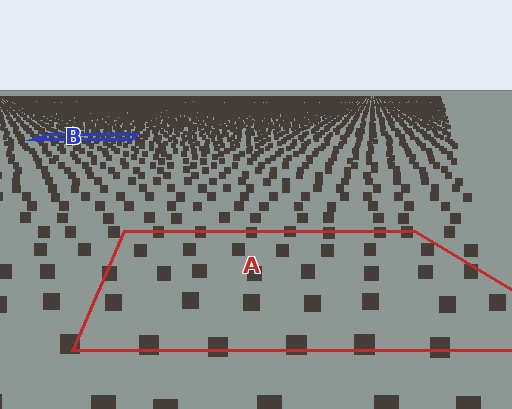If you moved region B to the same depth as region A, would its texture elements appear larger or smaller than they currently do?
They would appear larger. At a closer depth, the same texture elements are projected at a bigger on-screen size.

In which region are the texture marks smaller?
The texture marks are smaller in region B, because it is farther away.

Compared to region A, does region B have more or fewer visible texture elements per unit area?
Region B has more texture elements per unit area — they are packed more densely because it is farther away.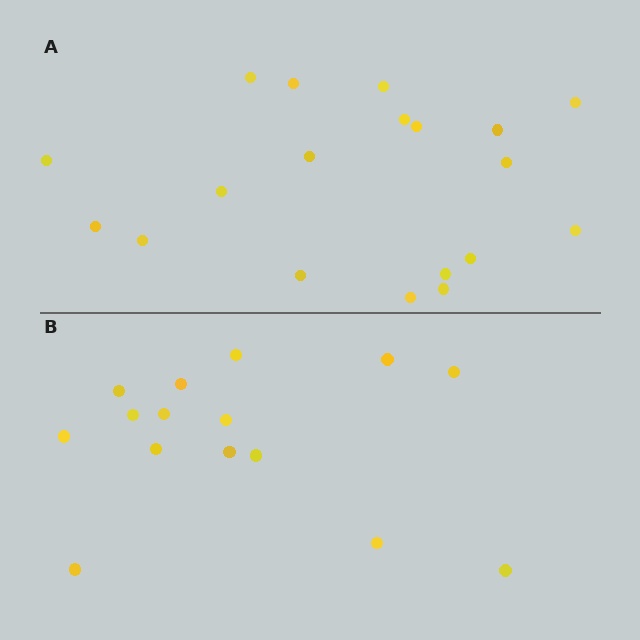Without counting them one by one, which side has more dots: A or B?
Region A (the top region) has more dots.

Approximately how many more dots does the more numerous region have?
Region A has about 4 more dots than region B.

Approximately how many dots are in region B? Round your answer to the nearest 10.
About 20 dots. (The exact count is 15, which rounds to 20.)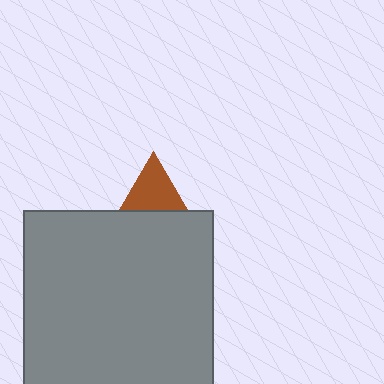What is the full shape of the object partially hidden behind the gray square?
The partially hidden object is a brown triangle.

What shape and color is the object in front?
The object in front is a gray square.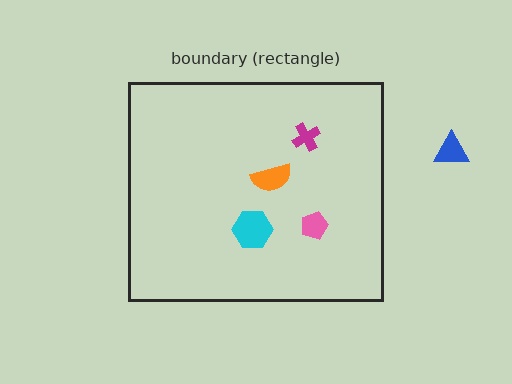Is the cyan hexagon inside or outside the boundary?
Inside.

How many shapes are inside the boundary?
4 inside, 1 outside.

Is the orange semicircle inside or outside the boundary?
Inside.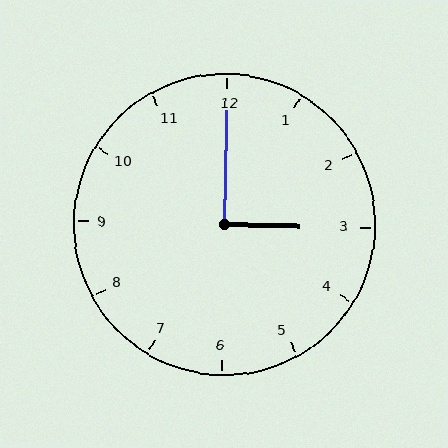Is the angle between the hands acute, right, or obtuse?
It is right.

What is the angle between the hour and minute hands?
Approximately 90 degrees.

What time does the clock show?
3:00.